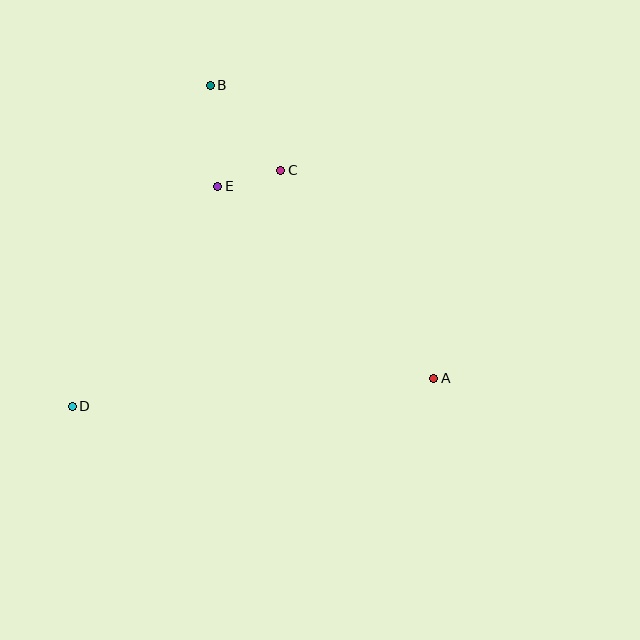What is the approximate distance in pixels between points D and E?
The distance between D and E is approximately 264 pixels.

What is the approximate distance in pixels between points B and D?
The distance between B and D is approximately 349 pixels.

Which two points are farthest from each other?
Points A and B are farthest from each other.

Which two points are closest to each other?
Points C and E are closest to each other.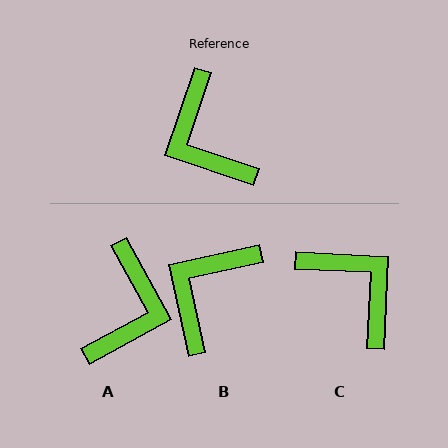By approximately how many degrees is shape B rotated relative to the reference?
Approximately 59 degrees clockwise.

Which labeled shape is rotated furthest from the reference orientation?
C, about 164 degrees away.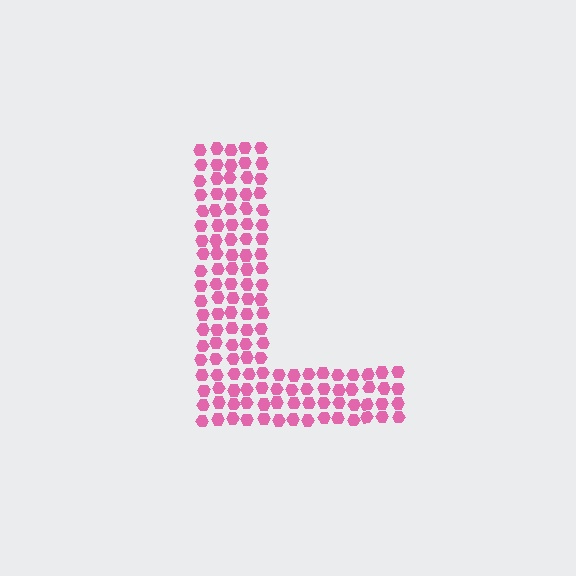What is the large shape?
The large shape is the letter L.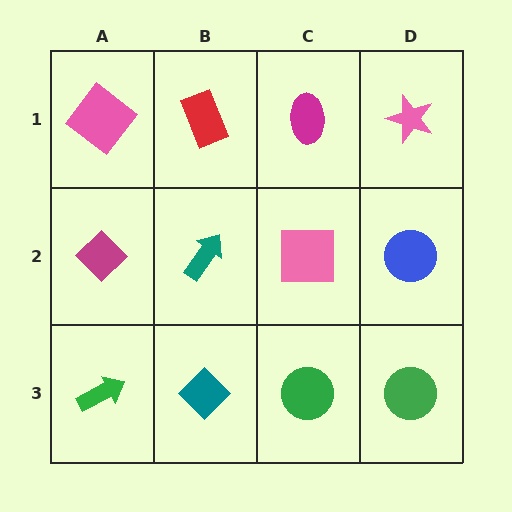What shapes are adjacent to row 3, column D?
A blue circle (row 2, column D), a green circle (row 3, column C).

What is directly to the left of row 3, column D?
A green circle.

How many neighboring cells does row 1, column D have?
2.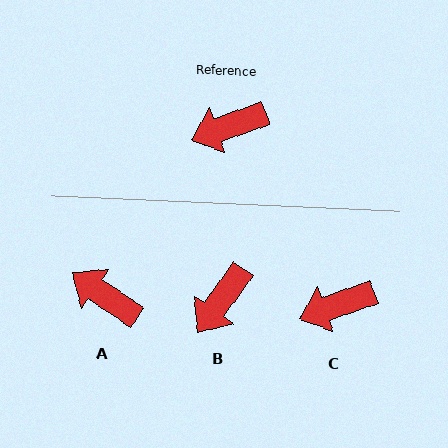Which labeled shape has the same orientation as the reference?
C.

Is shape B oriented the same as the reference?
No, it is off by about 35 degrees.